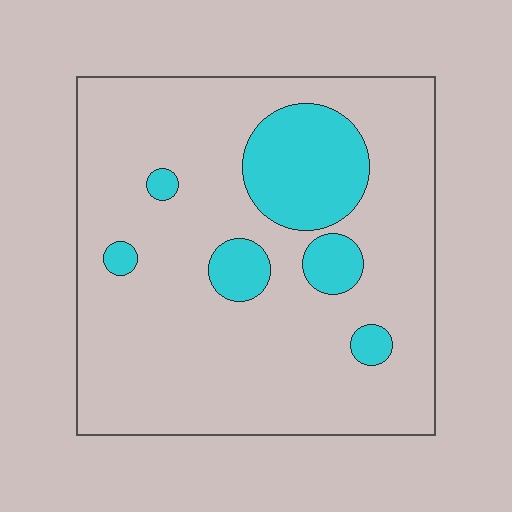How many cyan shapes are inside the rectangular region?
6.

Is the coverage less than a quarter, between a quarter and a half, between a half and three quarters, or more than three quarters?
Less than a quarter.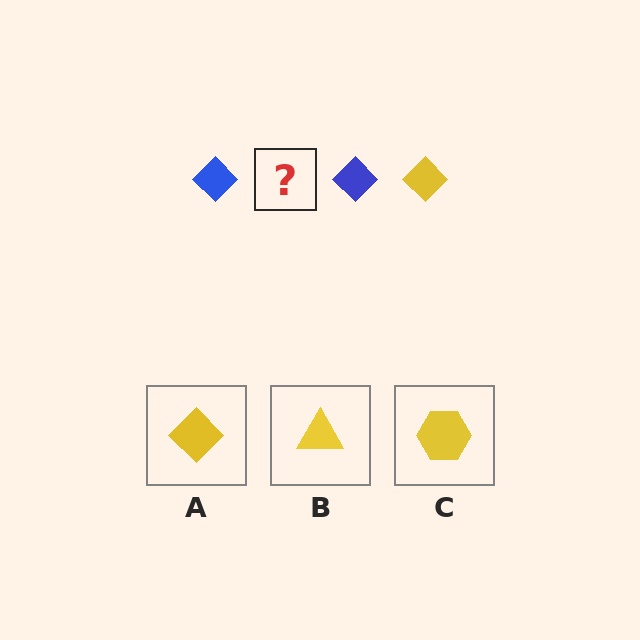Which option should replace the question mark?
Option A.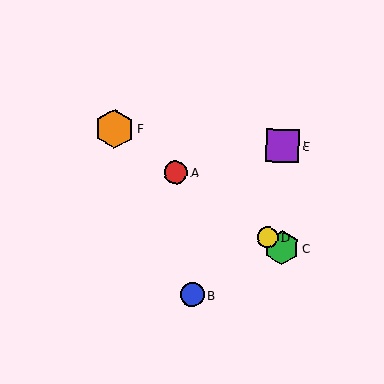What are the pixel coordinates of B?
Object B is at (192, 295).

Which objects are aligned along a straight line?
Objects A, C, D, F are aligned along a straight line.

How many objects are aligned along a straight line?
4 objects (A, C, D, F) are aligned along a straight line.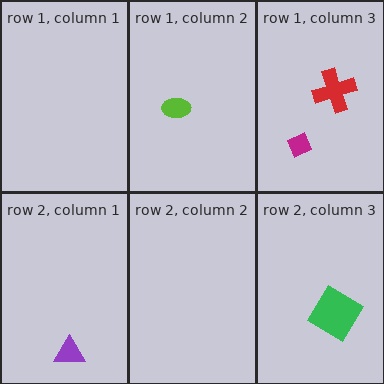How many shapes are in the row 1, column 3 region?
2.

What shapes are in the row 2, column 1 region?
The purple triangle.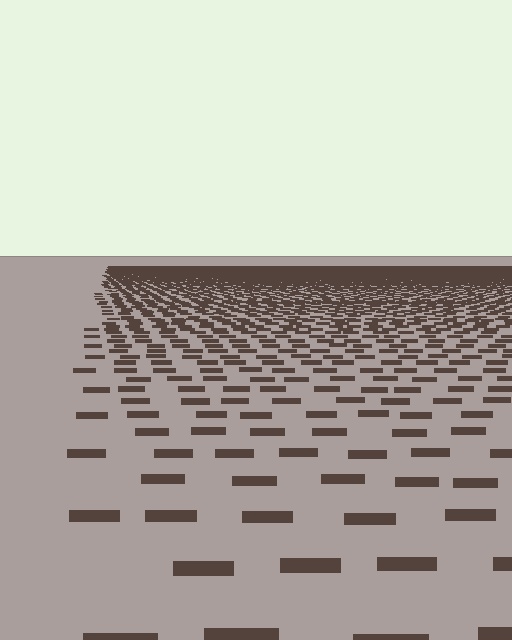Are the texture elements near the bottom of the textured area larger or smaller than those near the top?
Larger. Near the bottom, elements are closer to the viewer and appear at a bigger on-screen size.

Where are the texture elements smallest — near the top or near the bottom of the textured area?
Near the top.